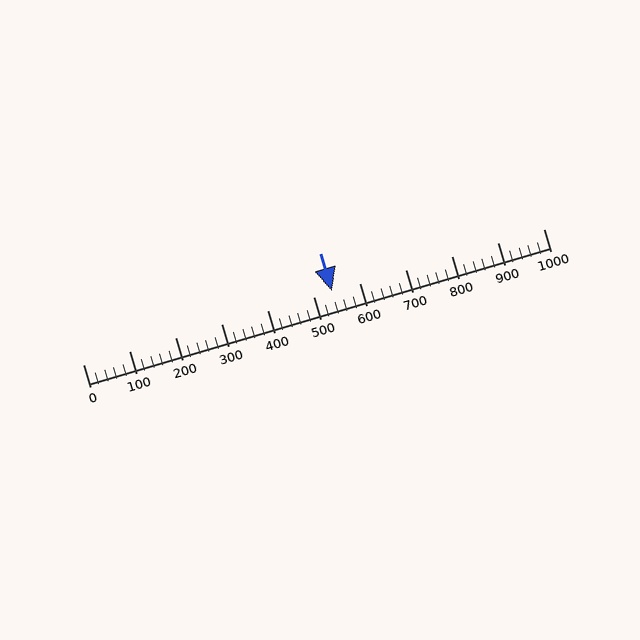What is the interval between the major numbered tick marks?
The major tick marks are spaced 100 units apart.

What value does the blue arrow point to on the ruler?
The blue arrow points to approximately 540.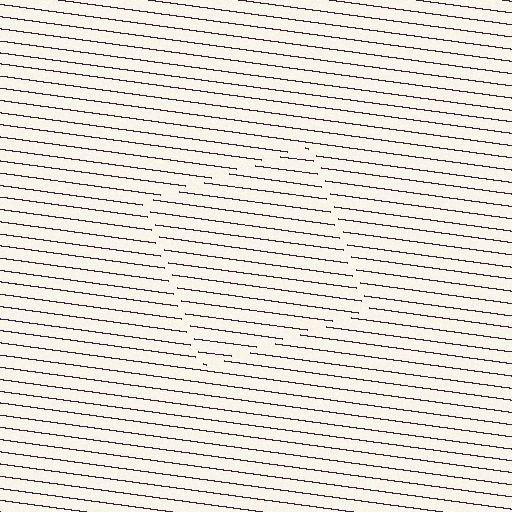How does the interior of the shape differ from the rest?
The interior of the shape contains the same grating, shifted by half a period — the contour is defined by the phase discontinuity where line-ends from the inner and outer gratings abut.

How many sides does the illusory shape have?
4 sides — the line-ends trace a square.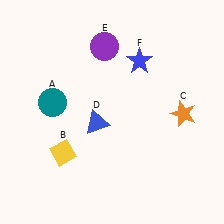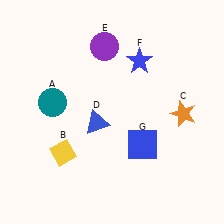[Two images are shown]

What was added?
A blue square (G) was added in Image 2.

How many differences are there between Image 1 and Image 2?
There is 1 difference between the two images.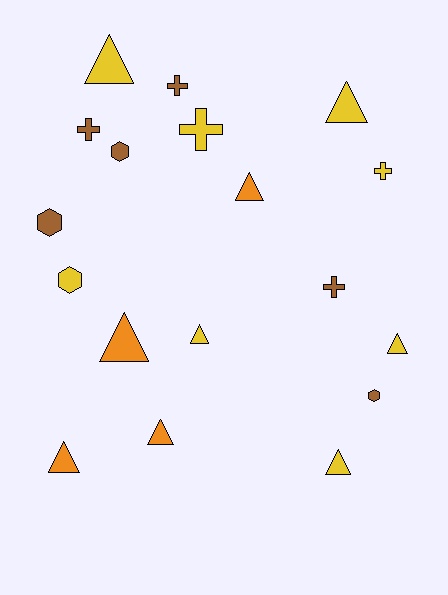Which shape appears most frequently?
Triangle, with 9 objects.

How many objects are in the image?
There are 18 objects.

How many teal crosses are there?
There are no teal crosses.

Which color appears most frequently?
Yellow, with 8 objects.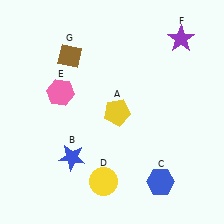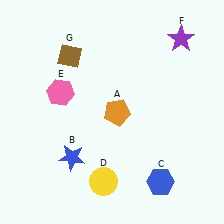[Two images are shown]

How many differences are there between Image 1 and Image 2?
There is 1 difference between the two images.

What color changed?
The pentagon (A) changed from yellow in Image 1 to orange in Image 2.